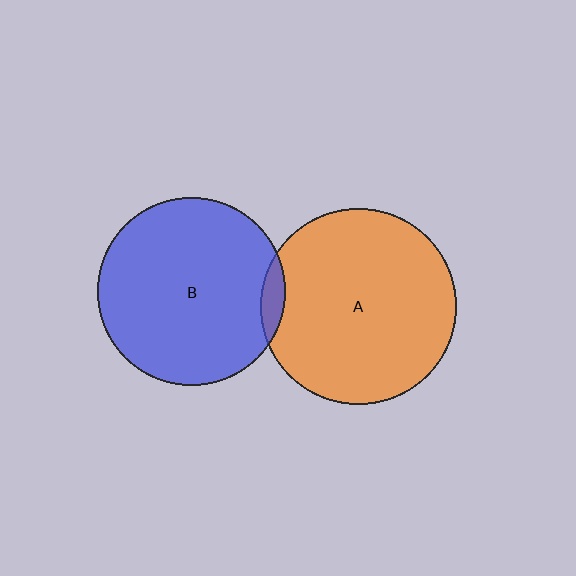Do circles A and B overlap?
Yes.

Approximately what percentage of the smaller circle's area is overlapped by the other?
Approximately 5%.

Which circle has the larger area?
Circle A (orange).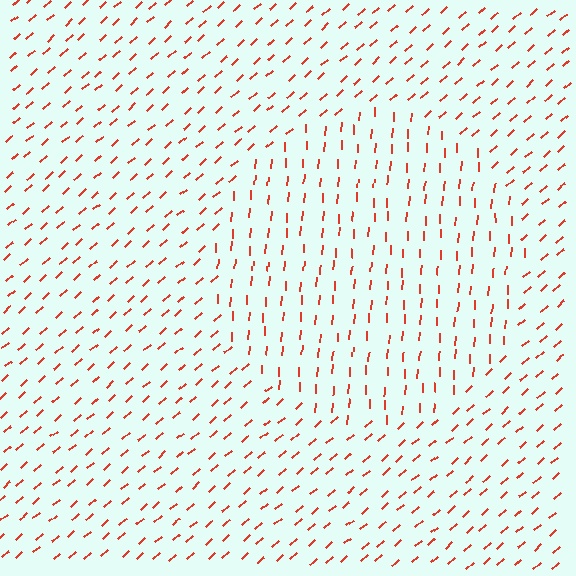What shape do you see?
I see a circle.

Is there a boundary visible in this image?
Yes, there is a texture boundary formed by a change in line orientation.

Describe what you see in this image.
The image is filled with small red line segments. A circle region in the image has lines oriented differently from the surrounding lines, creating a visible texture boundary.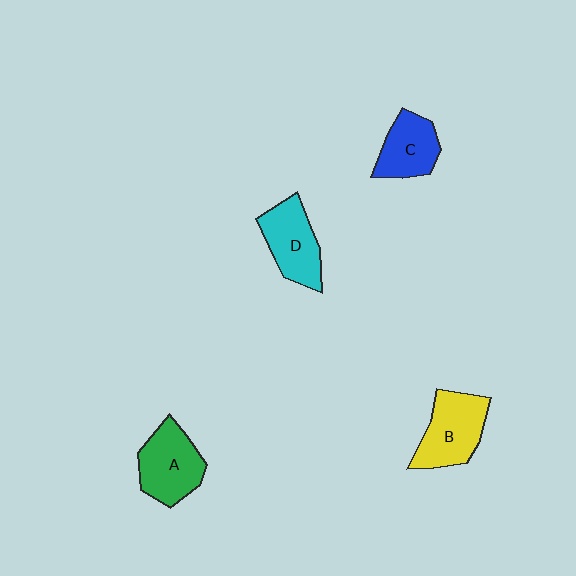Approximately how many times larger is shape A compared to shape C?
Approximately 1.2 times.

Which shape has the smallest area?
Shape C (blue).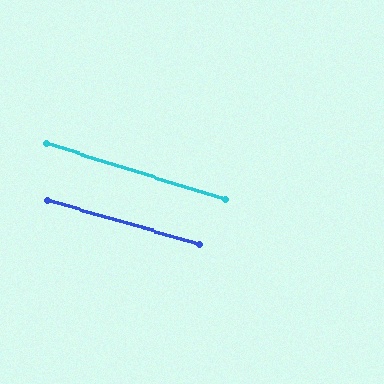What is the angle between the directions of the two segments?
Approximately 2 degrees.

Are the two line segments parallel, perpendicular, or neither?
Parallel — their directions differ by only 1.5°.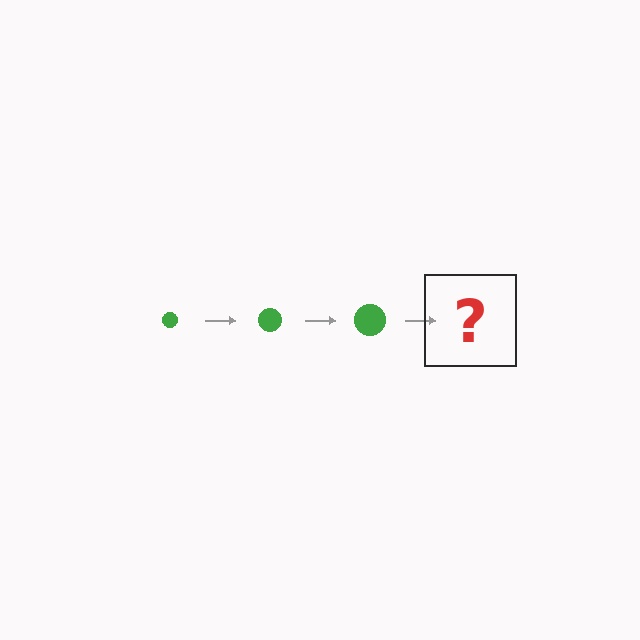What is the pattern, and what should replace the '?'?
The pattern is that the circle gets progressively larger each step. The '?' should be a green circle, larger than the previous one.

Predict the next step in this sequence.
The next step is a green circle, larger than the previous one.